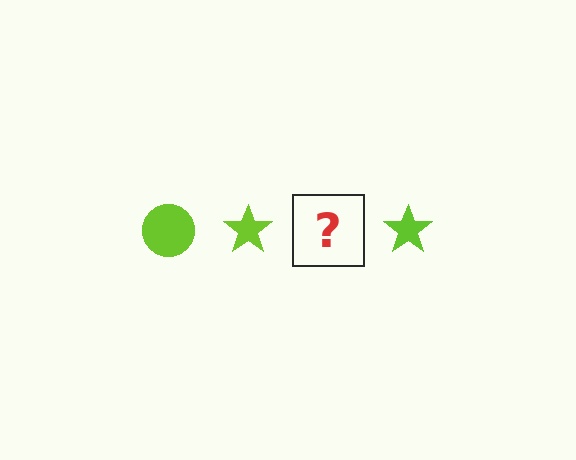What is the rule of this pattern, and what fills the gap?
The rule is that the pattern cycles through circle, star shapes in lime. The gap should be filled with a lime circle.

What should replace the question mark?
The question mark should be replaced with a lime circle.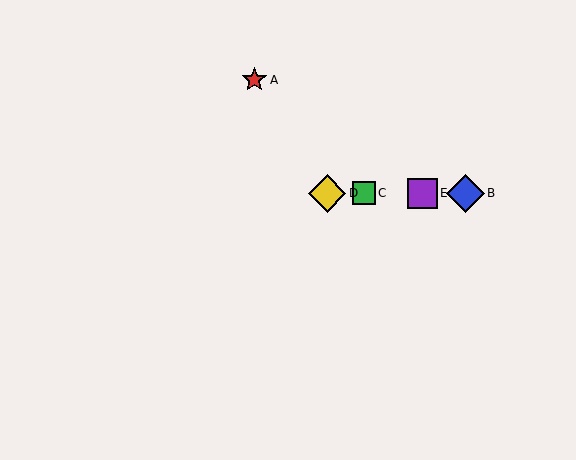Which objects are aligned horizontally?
Objects B, C, D, E are aligned horizontally.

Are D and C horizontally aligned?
Yes, both are at y≈193.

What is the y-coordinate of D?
Object D is at y≈193.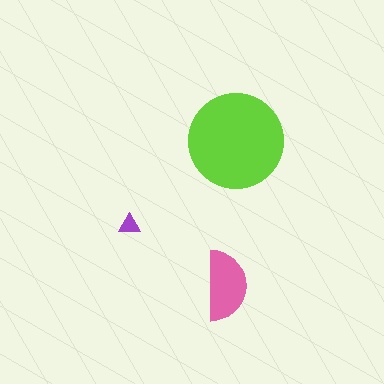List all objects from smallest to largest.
The purple triangle, the pink semicircle, the lime circle.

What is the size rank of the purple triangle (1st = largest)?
3rd.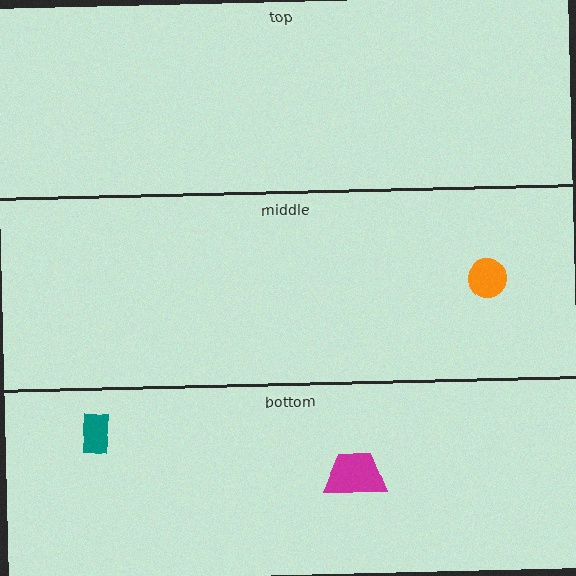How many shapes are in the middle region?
1.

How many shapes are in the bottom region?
2.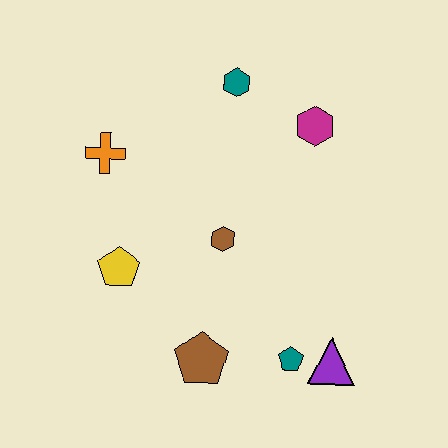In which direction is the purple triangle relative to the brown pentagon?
The purple triangle is to the right of the brown pentagon.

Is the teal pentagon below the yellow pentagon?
Yes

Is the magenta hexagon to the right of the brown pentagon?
Yes